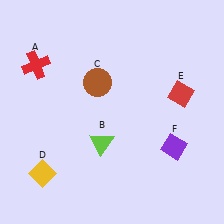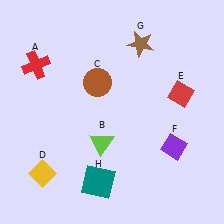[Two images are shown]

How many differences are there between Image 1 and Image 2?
There are 2 differences between the two images.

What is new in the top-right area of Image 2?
A brown star (G) was added in the top-right area of Image 2.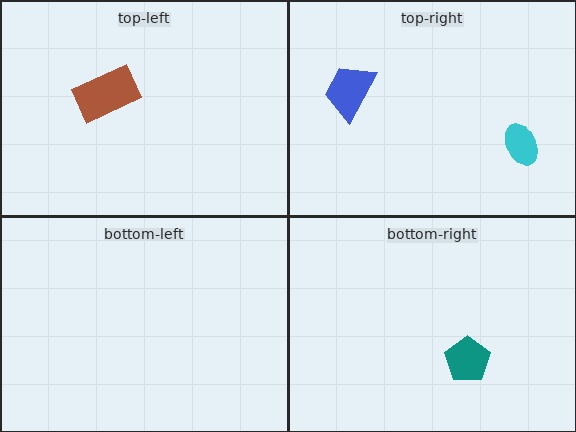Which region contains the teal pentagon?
The bottom-right region.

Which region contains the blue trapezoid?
The top-right region.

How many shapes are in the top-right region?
2.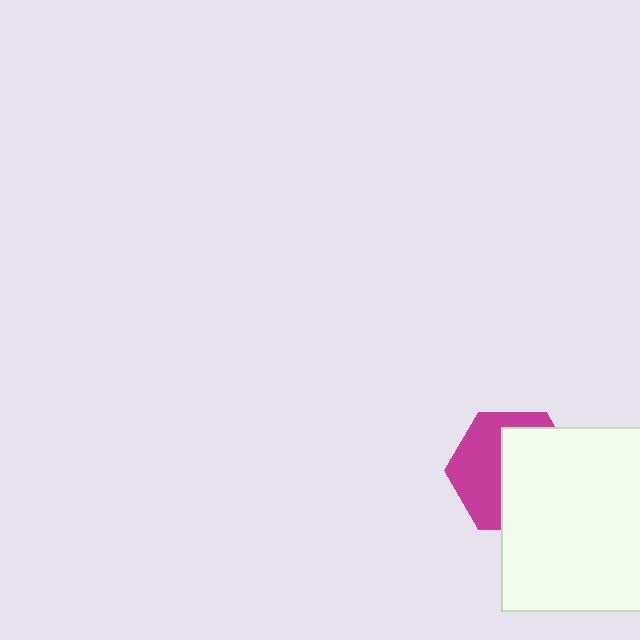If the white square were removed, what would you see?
You would see the complete magenta hexagon.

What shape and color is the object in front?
The object in front is a white square.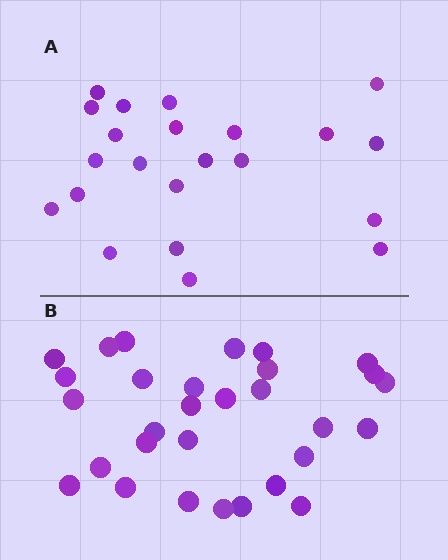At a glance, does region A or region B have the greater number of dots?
Region B (the bottom region) has more dots.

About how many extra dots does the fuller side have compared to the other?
Region B has roughly 8 or so more dots than region A.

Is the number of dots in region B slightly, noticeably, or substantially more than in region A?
Region B has noticeably more, but not dramatically so. The ratio is roughly 1.4 to 1.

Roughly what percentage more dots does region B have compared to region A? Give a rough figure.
About 35% more.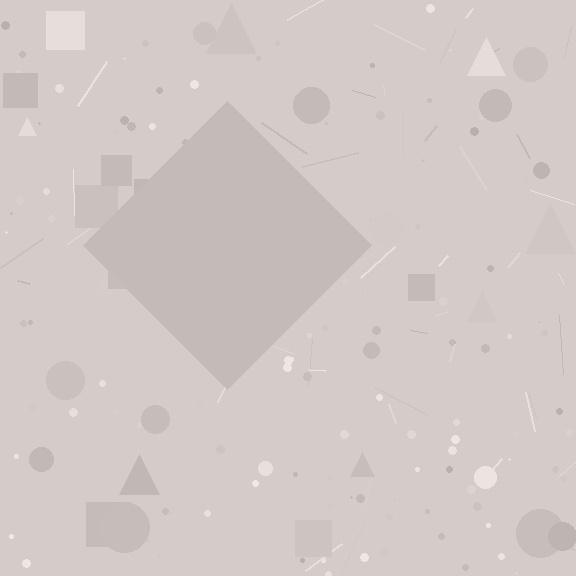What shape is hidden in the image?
A diamond is hidden in the image.